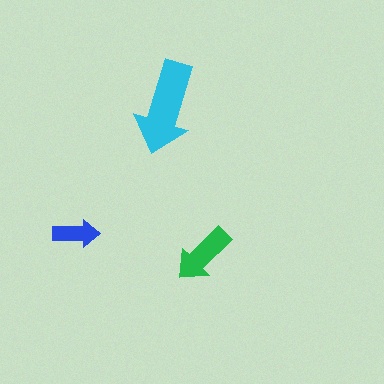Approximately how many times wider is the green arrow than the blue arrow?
About 1.5 times wider.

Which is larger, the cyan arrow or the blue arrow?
The cyan one.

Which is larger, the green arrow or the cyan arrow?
The cyan one.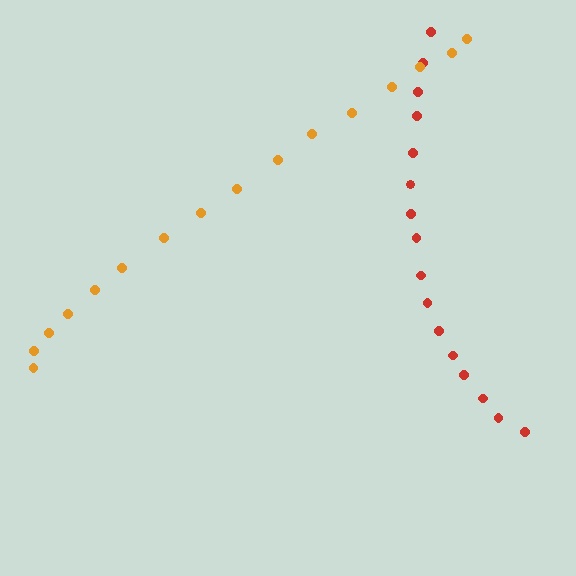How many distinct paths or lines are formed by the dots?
There are 2 distinct paths.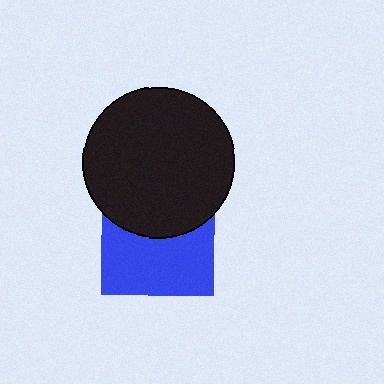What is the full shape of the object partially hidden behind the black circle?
The partially hidden object is a blue square.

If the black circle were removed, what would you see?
You would see the complete blue square.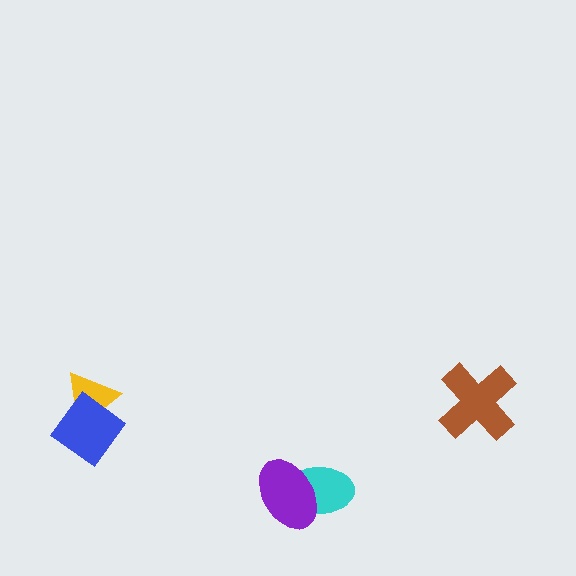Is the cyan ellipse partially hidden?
Yes, it is partially covered by another shape.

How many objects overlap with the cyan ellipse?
1 object overlaps with the cyan ellipse.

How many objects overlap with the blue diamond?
1 object overlaps with the blue diamond.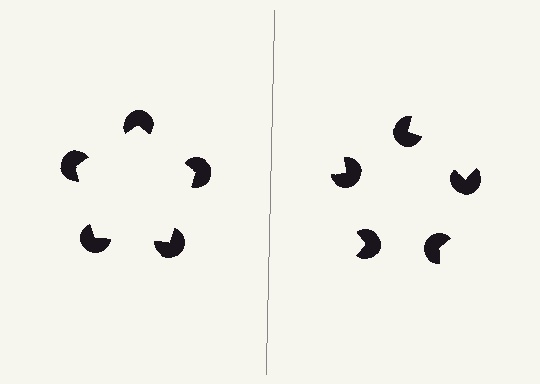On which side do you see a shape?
An illusory pentagon appears on the left side. On the right side the wedge cuts are rotated, so no coherent shape forms.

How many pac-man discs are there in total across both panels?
10 — 5 on each side.